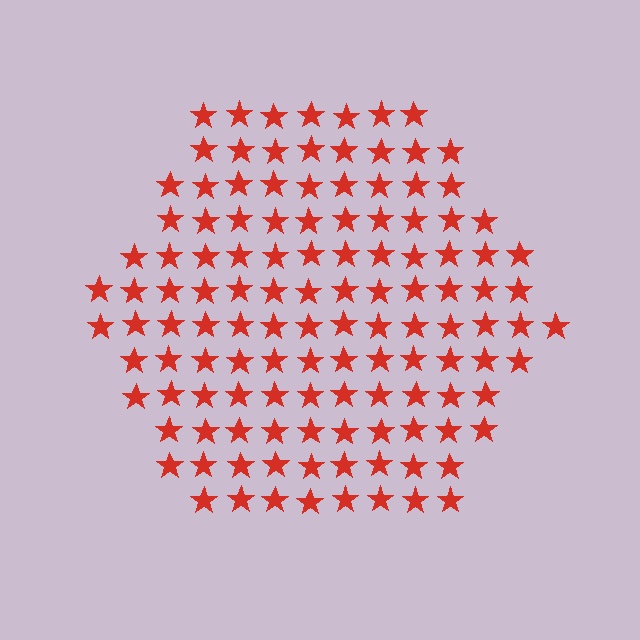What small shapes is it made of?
It is made of small stars.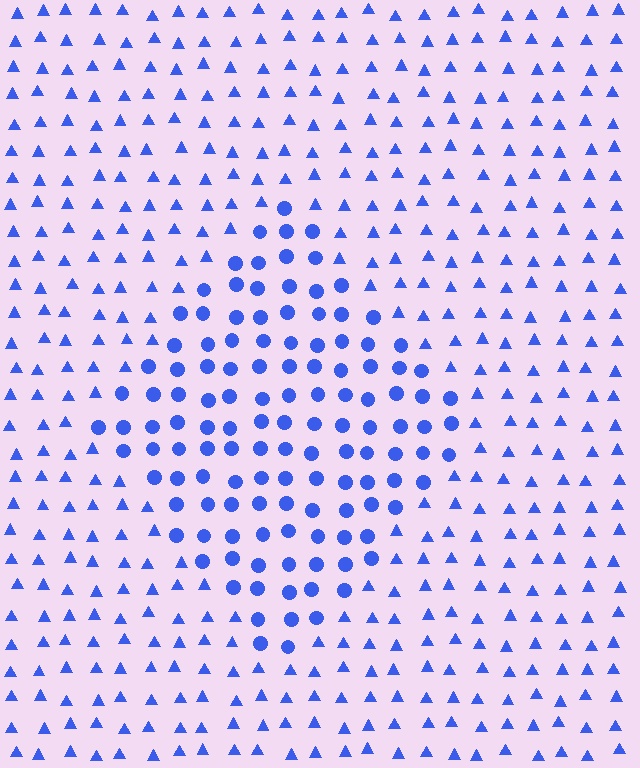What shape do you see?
I see a diamond.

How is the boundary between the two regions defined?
The boundary is defined by a change in element shape: circles inside vs. triangles outside. All elements share the same color and spacing.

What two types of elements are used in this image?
The image uses circles inside the diamond region and triangles outside it.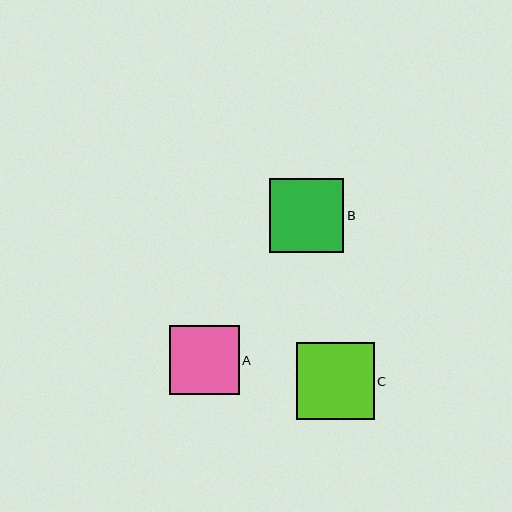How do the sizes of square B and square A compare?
Square B and square A are approximately the same size.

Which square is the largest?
Square C is the largest with a size of approximately 78 pixels.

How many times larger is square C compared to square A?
Square C is approximately 1.1 times the size of square A.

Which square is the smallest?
Square A is the smallest with a size of approximately 69 pixels.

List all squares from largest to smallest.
From largest to smallest: C, B, A.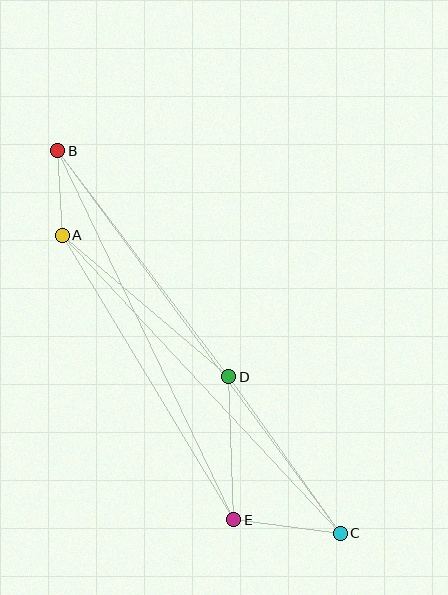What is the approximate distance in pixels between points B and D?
The distance between B and D is approximately 284 pixels.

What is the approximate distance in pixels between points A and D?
The distance between A and D is approximately 219 pixels.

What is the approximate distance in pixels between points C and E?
The distance between C and E is approximately 107 pixels.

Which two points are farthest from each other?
Points B and C are farthest from each other.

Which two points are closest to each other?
Points A and B are closest to each other.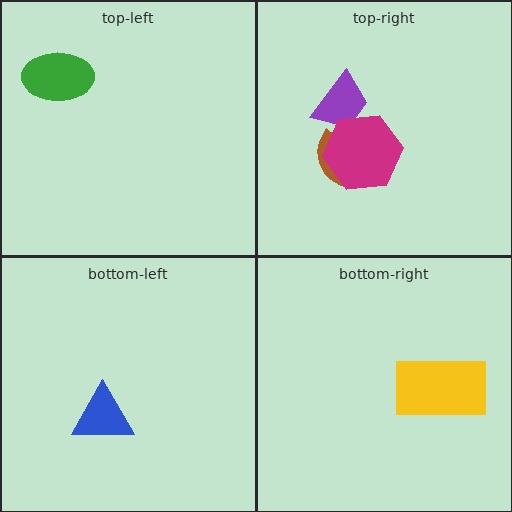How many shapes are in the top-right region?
3.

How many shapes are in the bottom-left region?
1.